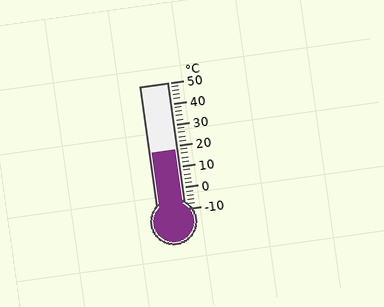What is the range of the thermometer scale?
The thermometer scale ranges from -10°C to 50°C.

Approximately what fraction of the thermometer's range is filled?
The thermometer is filled to approximately 45% of its range.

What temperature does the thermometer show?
The thermometer shows approximately 18°C.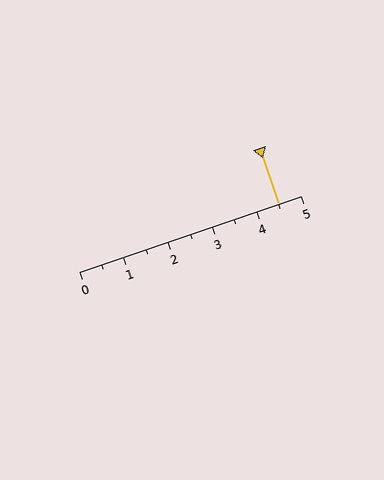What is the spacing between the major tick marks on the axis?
The major ticks are spaced 1 apart.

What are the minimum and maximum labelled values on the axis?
The axis runs from 0 to 5.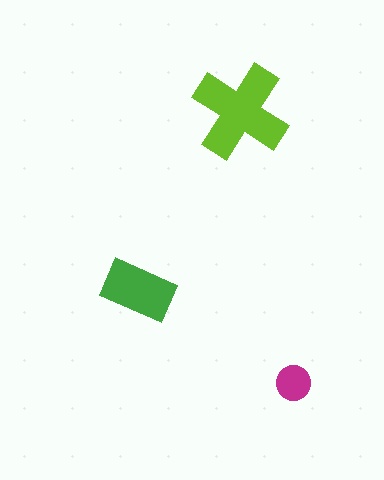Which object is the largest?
The lime cross.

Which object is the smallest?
The magenta circle.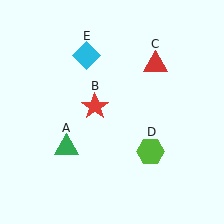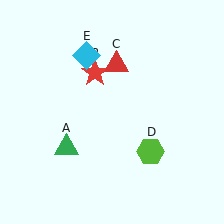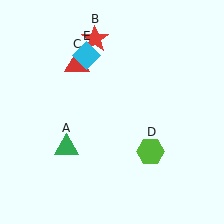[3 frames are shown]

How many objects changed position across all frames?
2 objects changed position: red star (object B), red triangle (object C).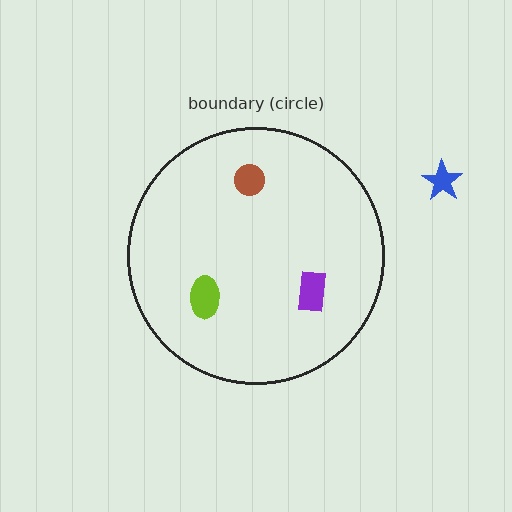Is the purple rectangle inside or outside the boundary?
Inside.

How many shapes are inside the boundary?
3 inside, 1 outside.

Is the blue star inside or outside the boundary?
Outside.